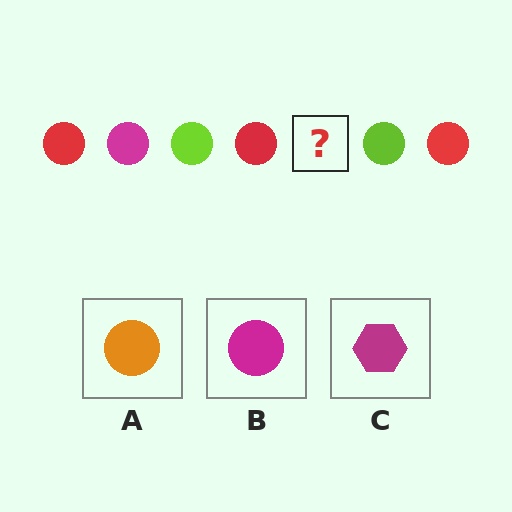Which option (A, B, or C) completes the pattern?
B.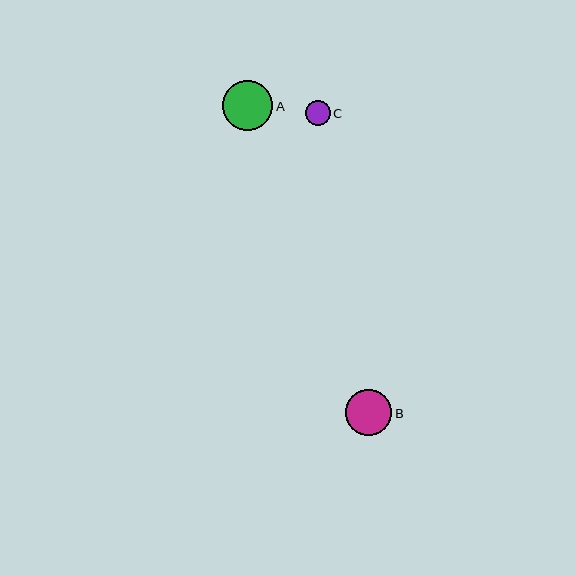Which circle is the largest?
Circle A is the largest with a size of approximately 50 pixels.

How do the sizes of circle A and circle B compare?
Circle A and circle B are approximately the same size.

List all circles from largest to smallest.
From largest to smallest: A, B, C.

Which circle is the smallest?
Circle C is the smallest with a size of approximately 24 pixels.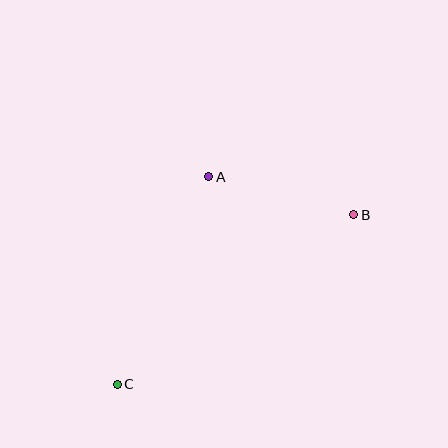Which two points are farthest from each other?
Points B and C are farthest from each other.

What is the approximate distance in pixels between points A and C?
The distance between A and C is approximately 227 pixels.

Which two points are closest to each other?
Points A and B are closest to each other.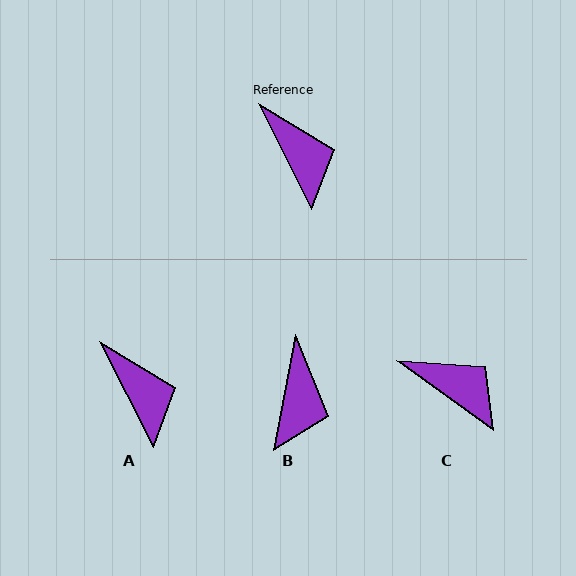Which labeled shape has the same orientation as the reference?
A.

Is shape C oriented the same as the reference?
No, it is off by about 27 degrees.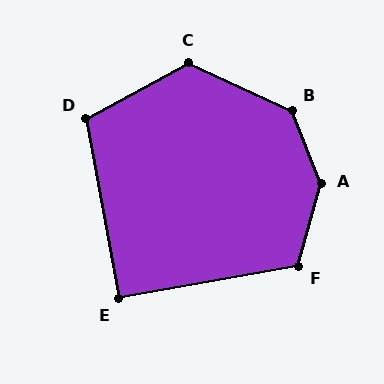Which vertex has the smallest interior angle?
E, at approximately 90 degrees.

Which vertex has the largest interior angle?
A, at approximately 143 degrees.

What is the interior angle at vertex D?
Approximately 108 degrees (obtuse).